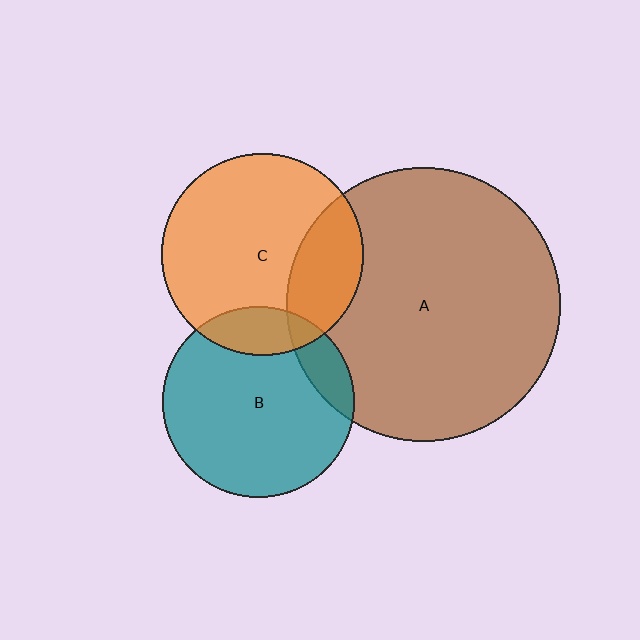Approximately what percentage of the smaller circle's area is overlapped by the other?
Approximately 15%.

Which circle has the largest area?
Circle A (brown).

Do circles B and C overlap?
Yes.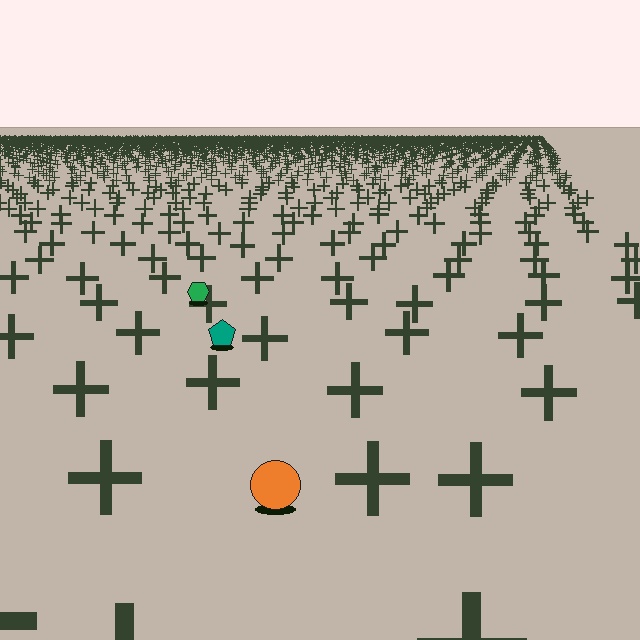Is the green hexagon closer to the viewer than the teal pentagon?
No. The teal pentagon is closer — you can tell from the texture gradient: the ground texture is coarser near it.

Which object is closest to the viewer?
The orange circle is closest. The texture marks near it are larger and more spread out.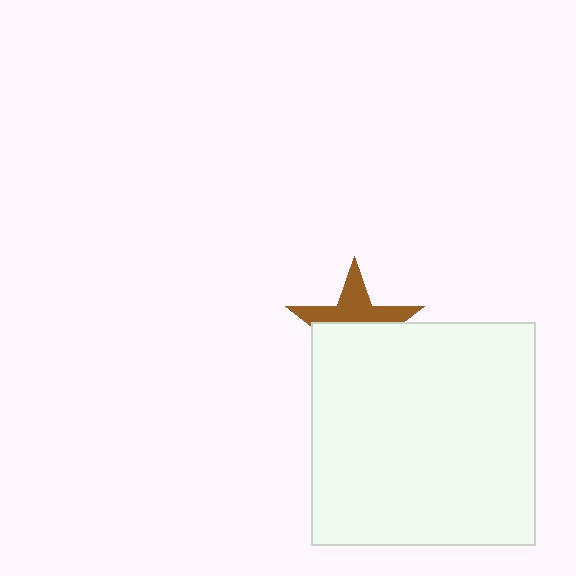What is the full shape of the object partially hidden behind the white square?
The partially hidden object is a brown star.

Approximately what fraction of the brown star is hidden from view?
Roughly 56% of the brown star is hidden behind the white square.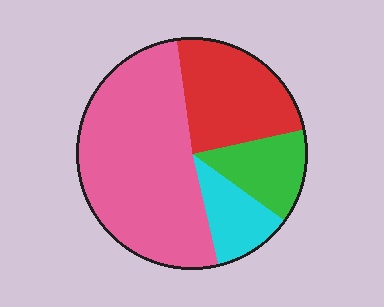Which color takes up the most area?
Pink, at roughly 50%.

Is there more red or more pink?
Pink.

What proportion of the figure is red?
Red covers about 25% of the figure.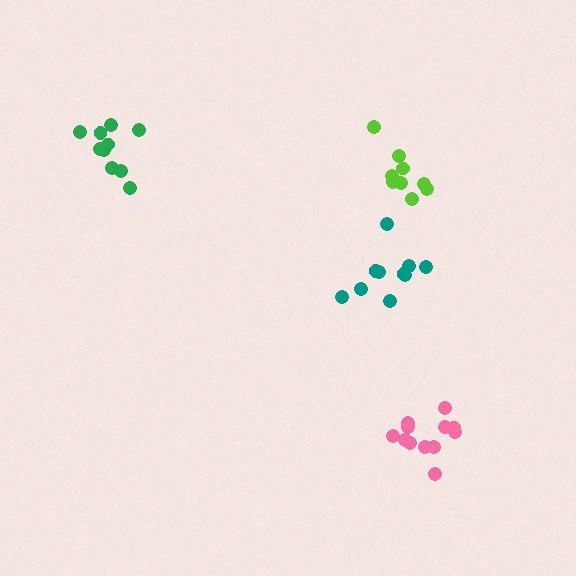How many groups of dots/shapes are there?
There are 4 groups.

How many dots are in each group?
Group 1: 10 dots, Group 2: 12 dots, Group 3: 10 dots, Group 4: 9 dots (41 total).